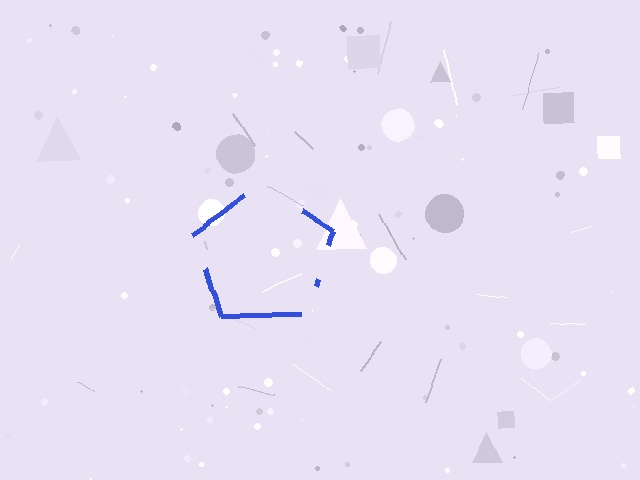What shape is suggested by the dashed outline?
The dashed outline suggests a pentagon.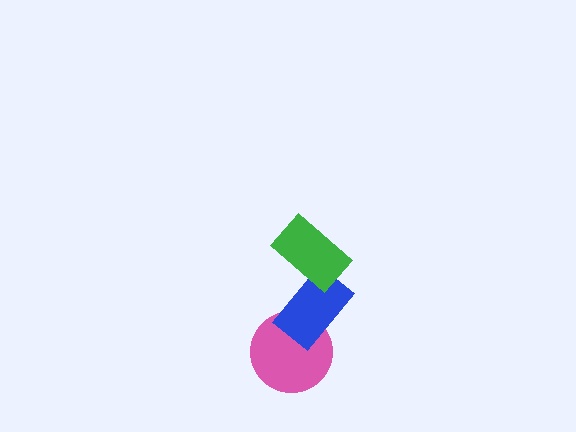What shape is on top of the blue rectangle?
The green rectangle is on top of the blue rectangle.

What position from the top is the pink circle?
The pink circle is 3rd from the top.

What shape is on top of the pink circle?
The blue rectangle is on top of the pink circle.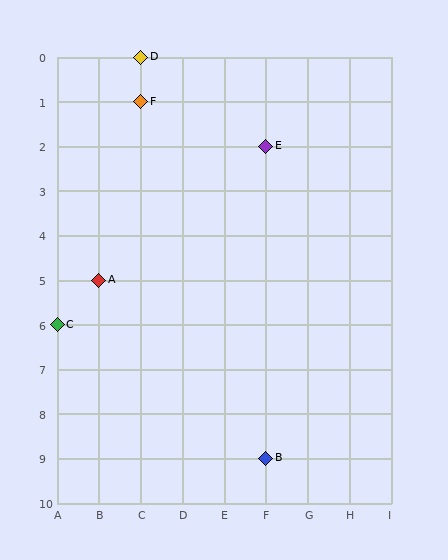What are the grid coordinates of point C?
Point C is at grid coordinates (A, 6).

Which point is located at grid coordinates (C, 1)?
Point F is at (C, 1).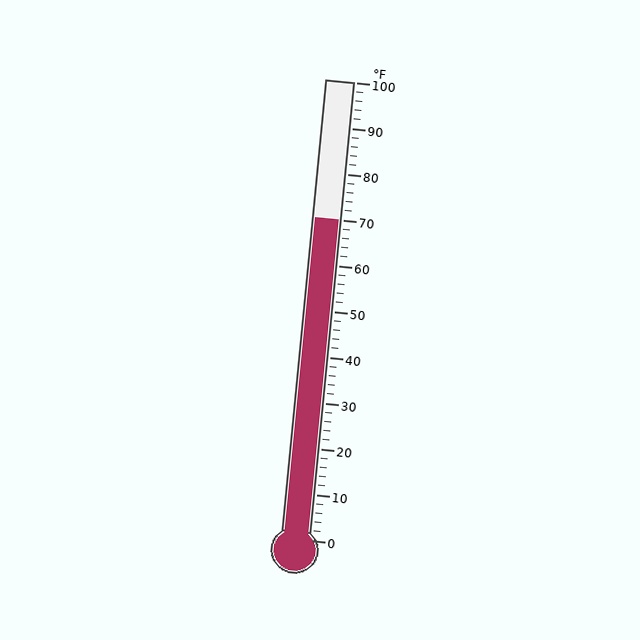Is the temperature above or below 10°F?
The temperature is above 10°F.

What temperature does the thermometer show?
The thermometer shows approximately 70°F.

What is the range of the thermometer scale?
The thermometer scale ranges from 0°F to 100°F.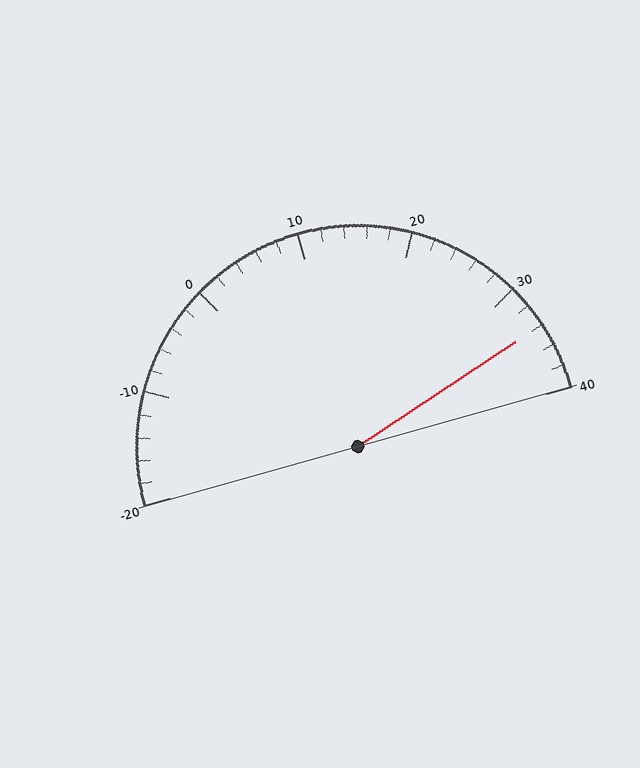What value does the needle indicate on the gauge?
The needle indicates approximately 34.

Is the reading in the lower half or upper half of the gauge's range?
The reading is in the upper half of the range (-20 to 40).